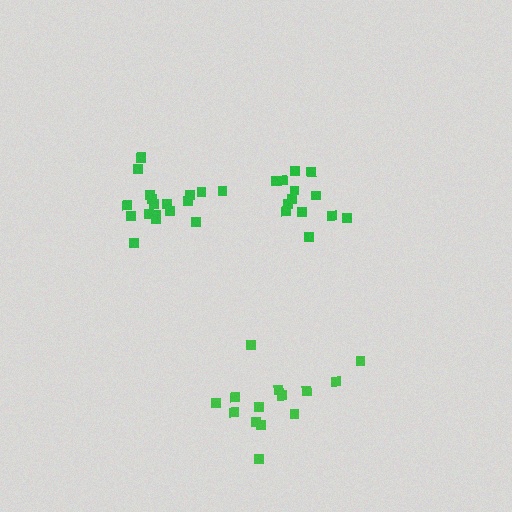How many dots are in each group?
Group 1: 19 dots, Group 2: 14 dots, Group 3: 13 dots (46 total).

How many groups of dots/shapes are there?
There are 3 groups.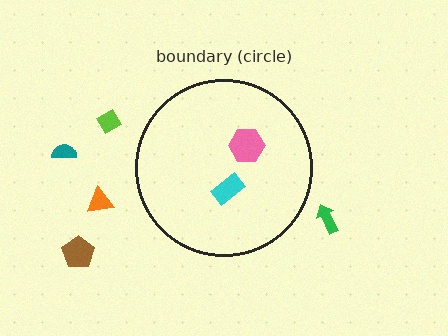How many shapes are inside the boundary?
2 inside, 5 outside.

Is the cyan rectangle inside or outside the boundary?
Inside.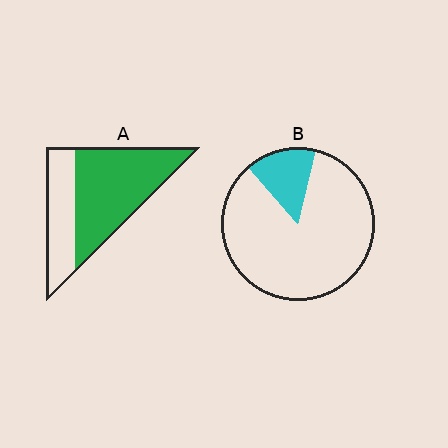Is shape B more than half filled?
No.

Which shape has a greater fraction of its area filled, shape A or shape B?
Shape A.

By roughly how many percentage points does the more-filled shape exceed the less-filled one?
By roughly 50 percentage points (A over B).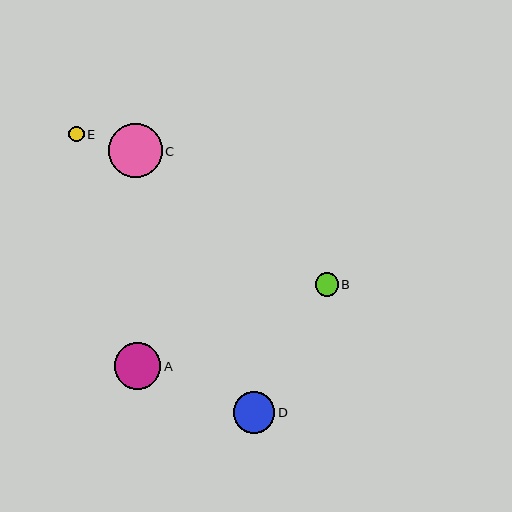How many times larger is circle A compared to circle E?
Circle A is approximately 3.0 times the size of circle E.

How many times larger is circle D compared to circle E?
Circle D is approximately 2.7 times the size of circle E.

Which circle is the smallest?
Circle E is the smallest with a size of approximately 16 pixels.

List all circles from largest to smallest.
From largest to smallest: C, A, D, B, E.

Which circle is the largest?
Circle C is the largest with a size of approximately 54 pixels.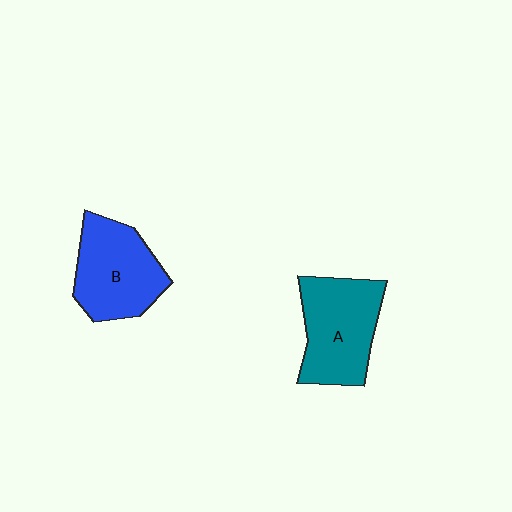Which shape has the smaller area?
Shape B (blue).